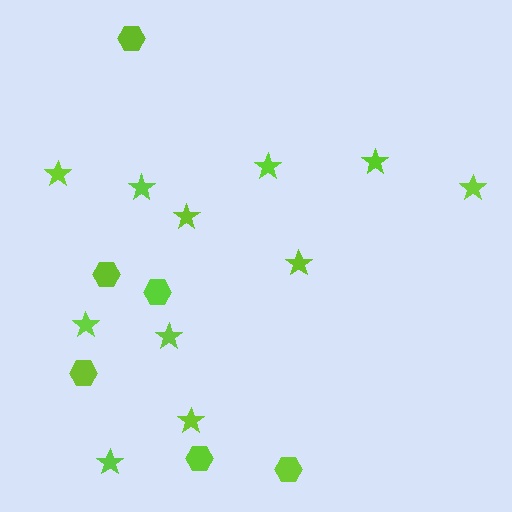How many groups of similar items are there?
There are 2 groups: one group of stars (11) and one group of hexagons (6).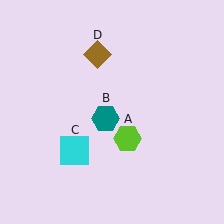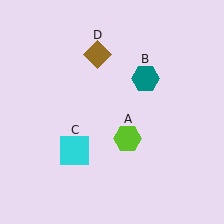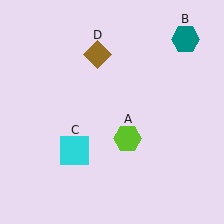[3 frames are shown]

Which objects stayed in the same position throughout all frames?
Lime hexagon (object A) and cyan square (object C) and brown diamond (object D) remained stationary.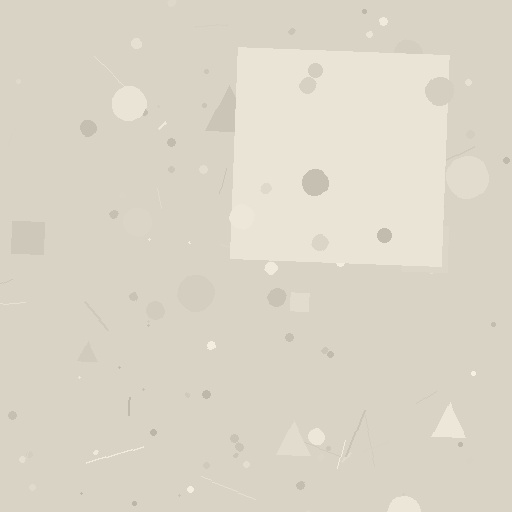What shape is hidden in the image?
A square is hidden in the image.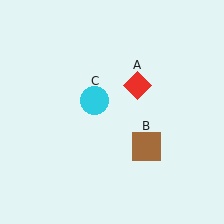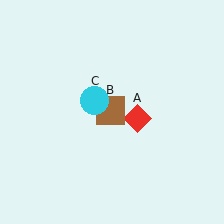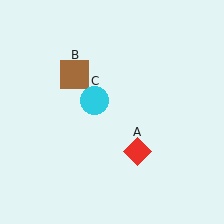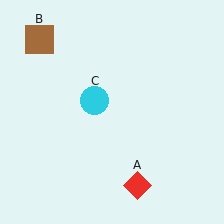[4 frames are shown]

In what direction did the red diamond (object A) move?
The red diamond (object A) moved down.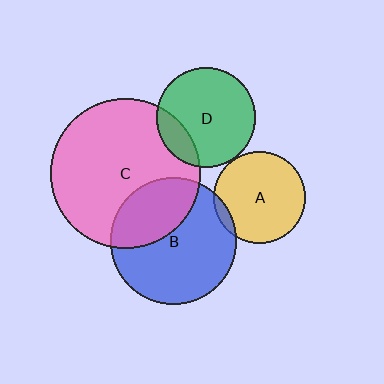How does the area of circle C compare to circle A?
Approximately 2.6 times.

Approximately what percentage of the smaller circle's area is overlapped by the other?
Approximately 35%.